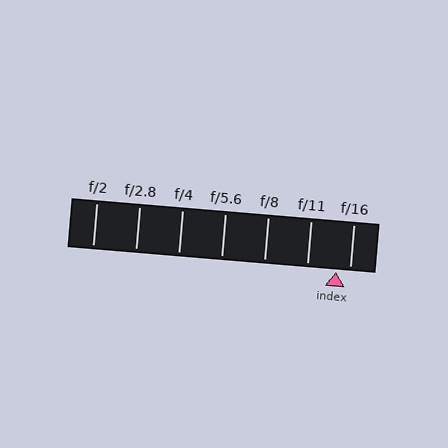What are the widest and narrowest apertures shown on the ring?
The widest aperture shown is f/2 and the narrowest is f/16.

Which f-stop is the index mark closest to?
The index mark is closest to f/16.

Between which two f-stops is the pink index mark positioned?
The index mark is between f/11 and f/16.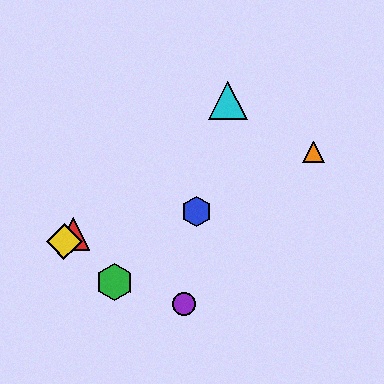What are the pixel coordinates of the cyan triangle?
The cyan triangle is at (228, 101).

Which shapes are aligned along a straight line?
The red triangle, the yellow diamond, the cyan triangle are aligned along a straight line.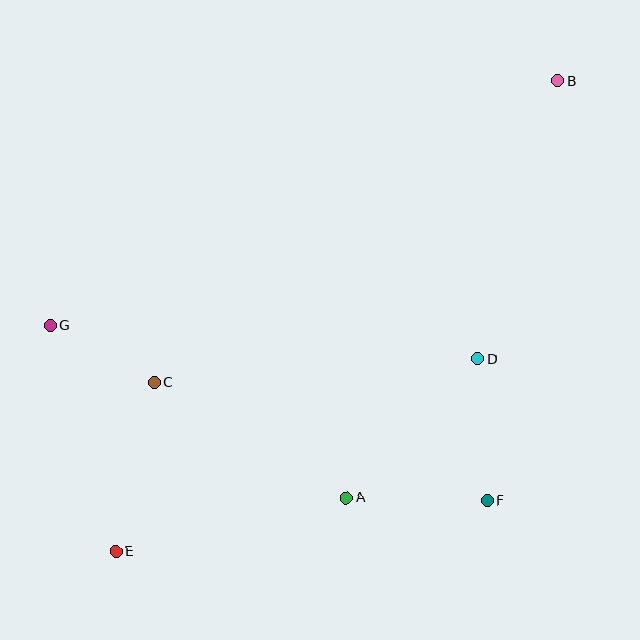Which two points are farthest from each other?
Points B and E are farthest from each other.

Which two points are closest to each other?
Points C and G are closest to each other.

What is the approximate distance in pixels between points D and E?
The distance between D and E is approximately 410 pixels.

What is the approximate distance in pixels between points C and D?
The distance between C and D is approximately 324 pixels.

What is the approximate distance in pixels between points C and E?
The distance between C and E is approximately 173 pixels.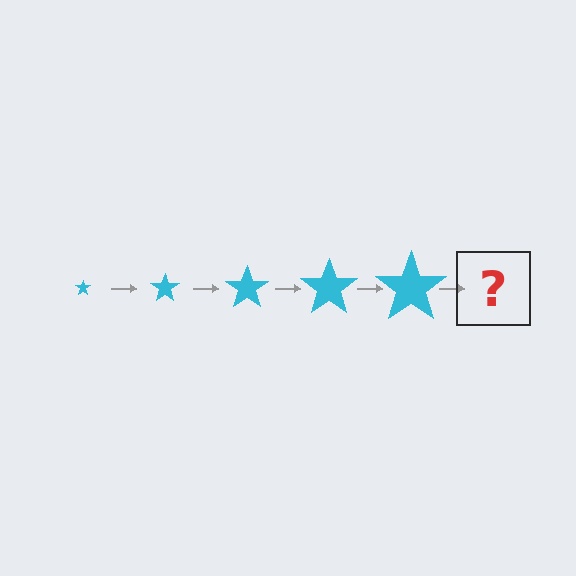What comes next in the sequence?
The next element should be a cyan star, larger than the previous one.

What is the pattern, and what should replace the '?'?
The pattern is that the star gets progressively larger each step. The '?' should be a cyan star, larger than the previous one.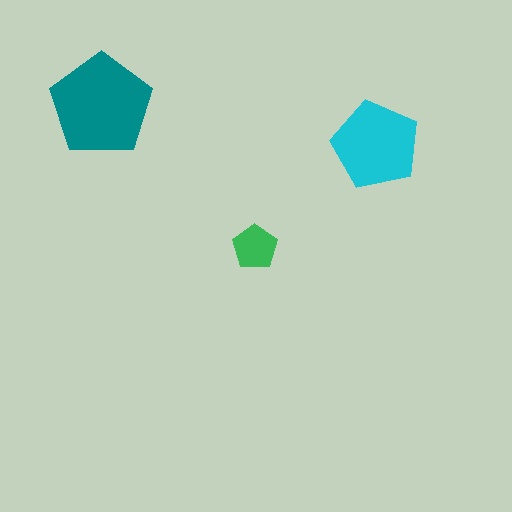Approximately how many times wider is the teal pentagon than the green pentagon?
About 2.5 times wider.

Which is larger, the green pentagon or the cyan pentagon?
The cyan one.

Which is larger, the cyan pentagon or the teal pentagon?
The teal one.